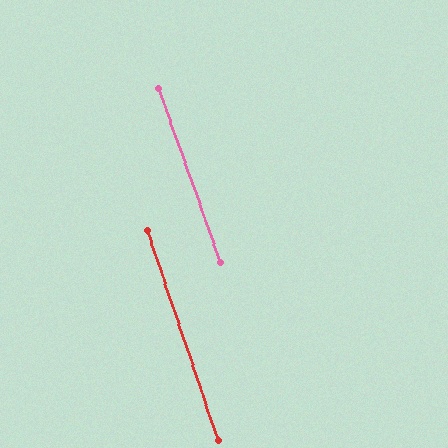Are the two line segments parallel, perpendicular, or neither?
Parallel — their directions differ by only 1.1°.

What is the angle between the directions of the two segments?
Approximately 1 degree.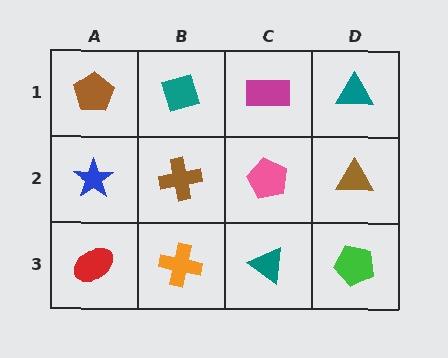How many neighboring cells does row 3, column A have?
2.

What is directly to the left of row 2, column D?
A pink pentagon.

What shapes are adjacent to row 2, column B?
A teal diamond (row 1, column B), an orange cross (row 3, column B), a blue star (row 2, column A), a pink pentagon (row 2, column C).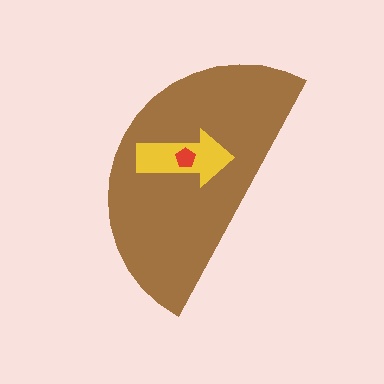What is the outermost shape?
The brown semicircle.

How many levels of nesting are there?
3.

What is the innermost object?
The red pentagon.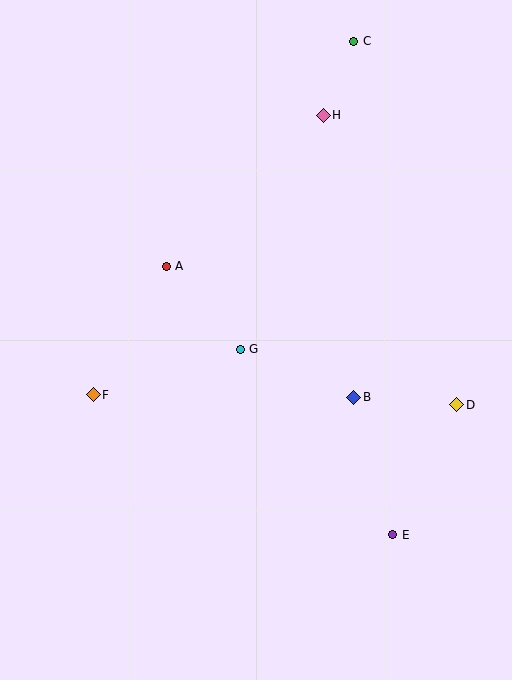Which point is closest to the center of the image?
Point G at (240, 349) is closest to the center.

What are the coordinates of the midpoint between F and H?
The midpoint between F and H is at (208, 255).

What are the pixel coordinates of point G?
Point G is at (240, 349).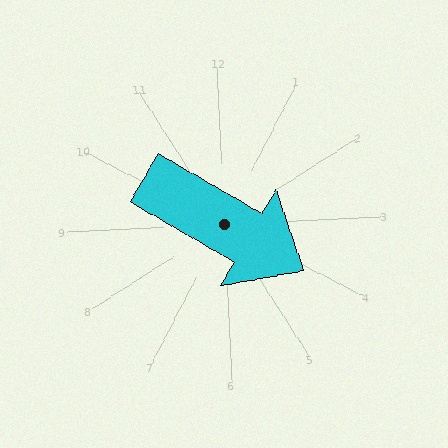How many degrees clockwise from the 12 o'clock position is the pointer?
Approximately 123 degrees.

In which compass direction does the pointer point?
Southeast.